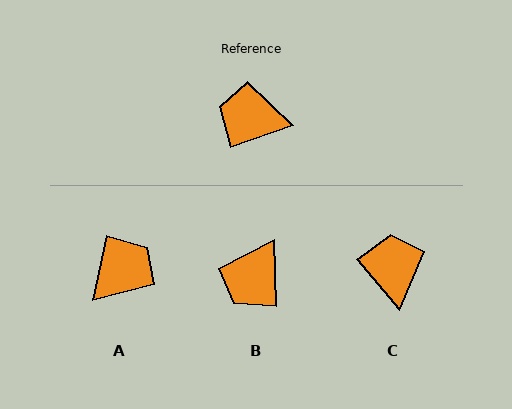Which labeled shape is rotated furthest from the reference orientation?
A, about 122 degrees away.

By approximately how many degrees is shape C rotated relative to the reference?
Approximately 69 degrees clockwise.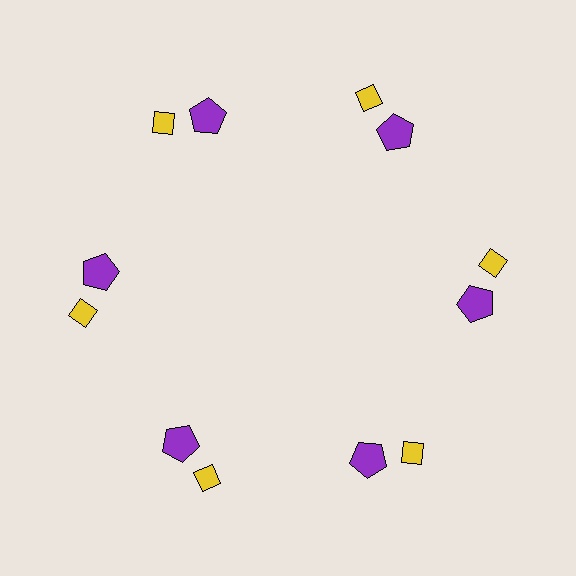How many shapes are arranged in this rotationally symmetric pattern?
There are 12 shapes, arranged in 6 groups of 2.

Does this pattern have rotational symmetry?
Yes, this pattern has 6-fold rotational symmetry. It looks the same after rotating 60 degrees around the center.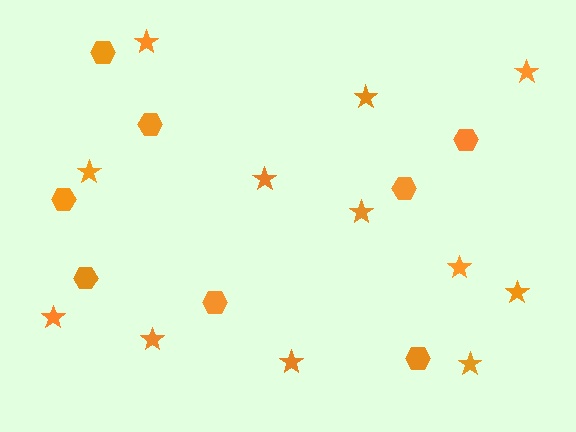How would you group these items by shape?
There are 2 groups: one group of stars (12) and one group of hexagons (8).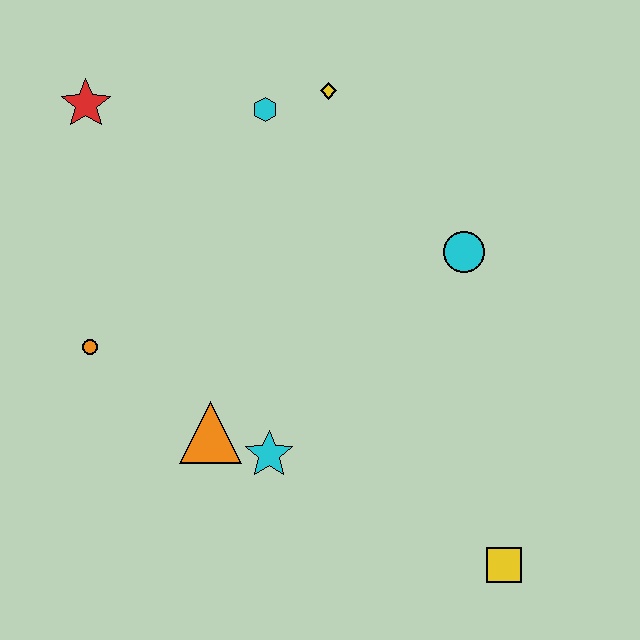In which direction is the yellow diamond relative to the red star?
The yellow diamond is to the right of the red star.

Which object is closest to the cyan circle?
The yellow diamond is closest to the cyan circle.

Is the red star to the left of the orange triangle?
Yes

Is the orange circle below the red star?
Yes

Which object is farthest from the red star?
The yellow square is farthest from the red star.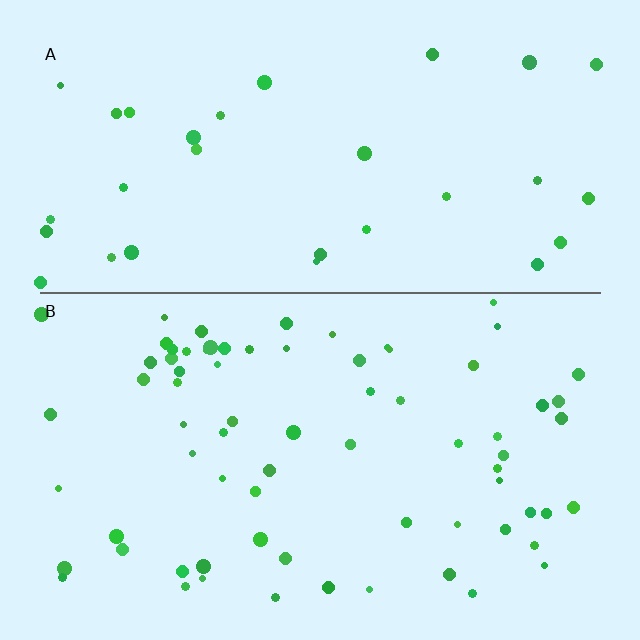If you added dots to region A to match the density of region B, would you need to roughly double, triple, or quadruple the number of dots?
Approximately double.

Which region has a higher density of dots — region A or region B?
B (the bottom).